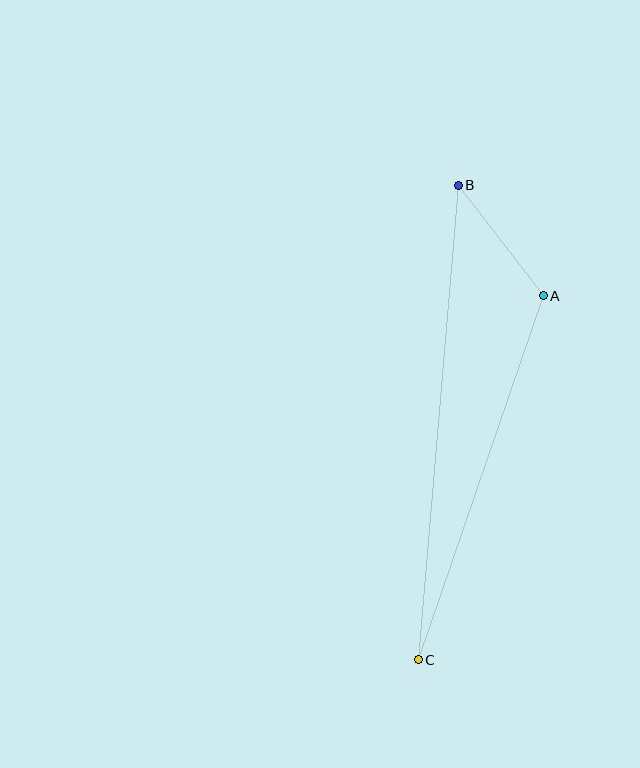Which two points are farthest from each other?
Points B and C are farthest from each other.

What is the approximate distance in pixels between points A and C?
The distance between A and C is approximately 385 pixels.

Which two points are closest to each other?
Points A and B are closest to each other.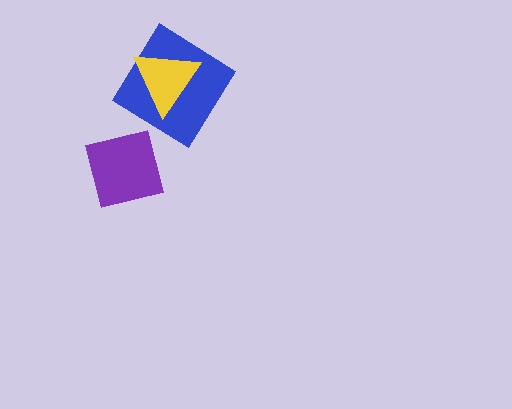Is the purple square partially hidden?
No, no other shape covers it.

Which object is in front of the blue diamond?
The yellow triangle is in front of the blue diamond.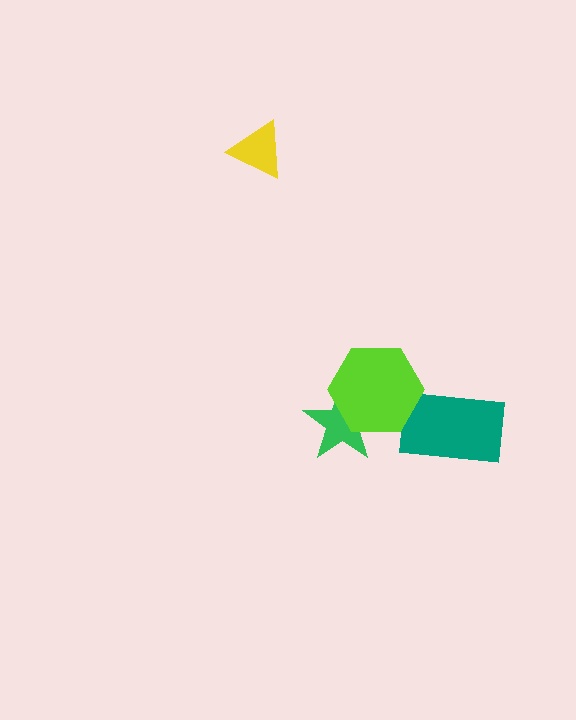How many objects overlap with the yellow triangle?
0 objects overlap with the yellow triangle.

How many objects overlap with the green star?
1 object overlaps with the green star.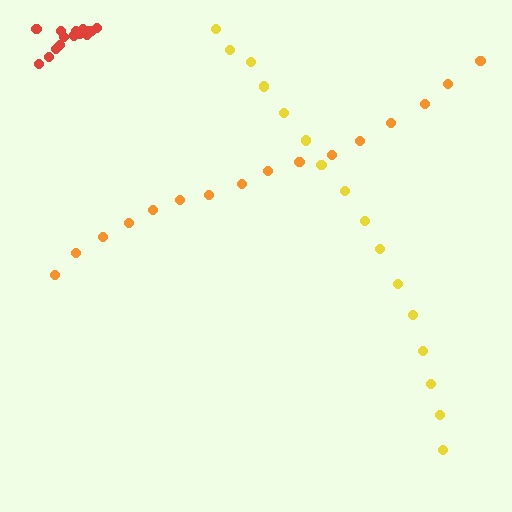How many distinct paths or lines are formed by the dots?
There are 3 distinct paths.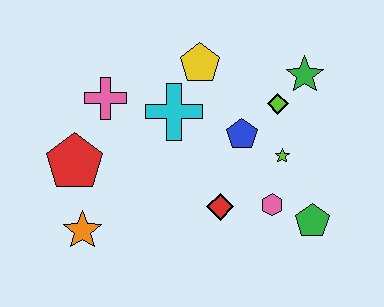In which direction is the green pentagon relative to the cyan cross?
The green pentagon is to the right of the cyan cross.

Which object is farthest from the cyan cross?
The green pentagon is farthest from the cyan cross.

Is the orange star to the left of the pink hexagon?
Yes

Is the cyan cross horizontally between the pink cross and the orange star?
No